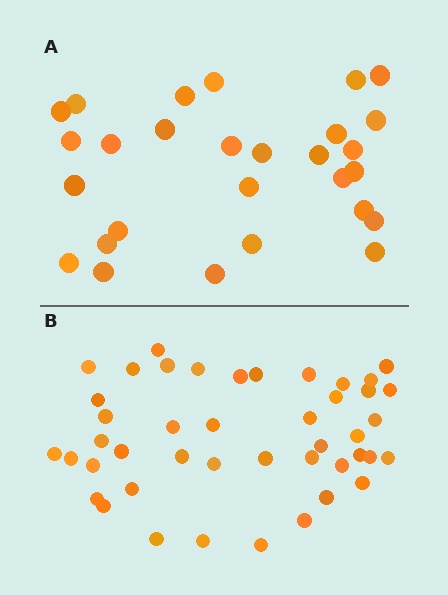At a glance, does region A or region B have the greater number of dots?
Region B (the bottom region) has more dots.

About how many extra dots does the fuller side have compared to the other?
Region B has approximately 15 more dots than region A.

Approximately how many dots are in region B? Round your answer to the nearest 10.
About 40 dots. (The exact count is 44, which rounds to 40.)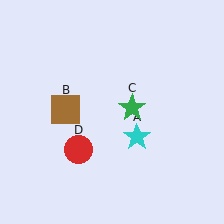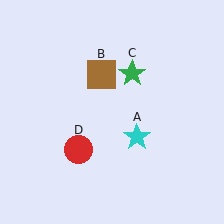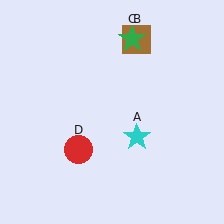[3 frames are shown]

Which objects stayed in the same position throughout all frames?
Cyan star (object A) and red circle (object D) remained stationary.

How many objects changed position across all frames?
2 objects changed position: brown square (object B), green star (object C).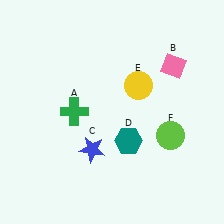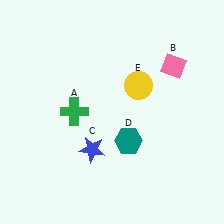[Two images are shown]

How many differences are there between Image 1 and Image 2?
There is 1 difference between the two images.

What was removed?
The lime circle (F) was removed in Image 2.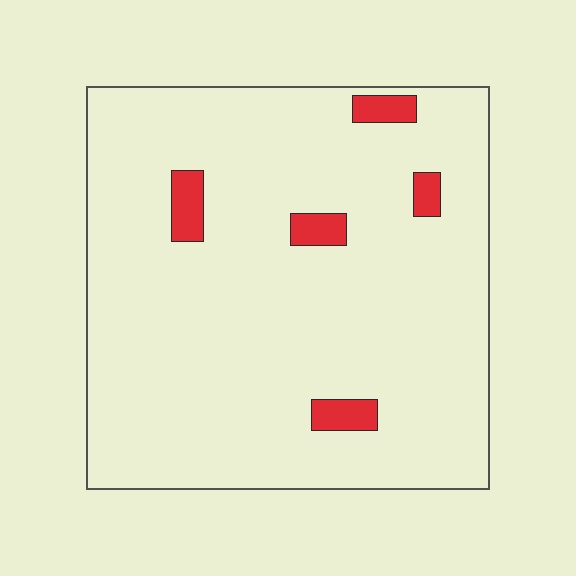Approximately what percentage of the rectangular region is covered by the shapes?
Approximately 5%.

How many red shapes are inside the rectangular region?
5.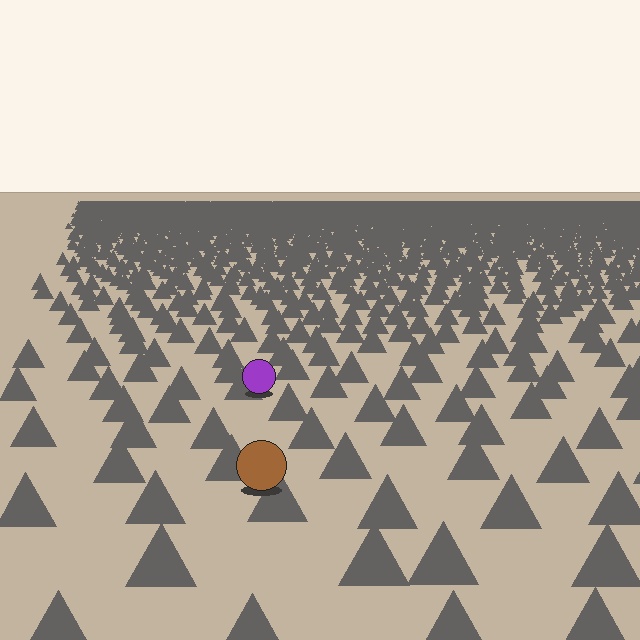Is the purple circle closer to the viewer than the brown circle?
No. The brown circle is closer — you can tell from the texture gradient: the ground texture is coarser near it.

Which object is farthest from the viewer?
The purple circle is farthest from the viewer. It appears smaller and the ground texture around it is denser.